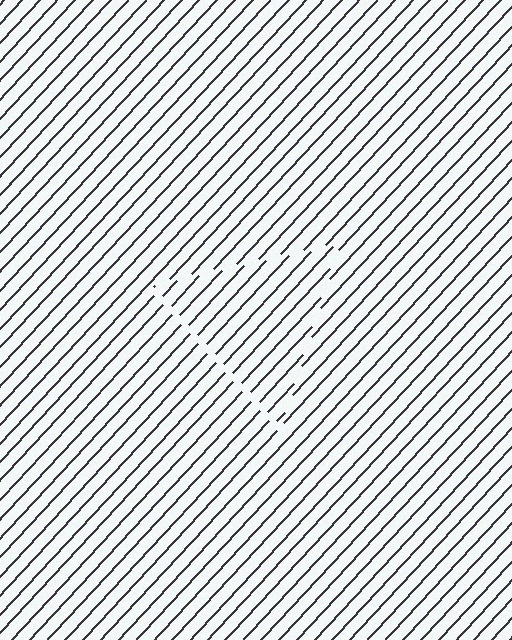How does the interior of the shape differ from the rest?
The interior of the shape contains the same grating, shifted by half a period — the contour is defined by the phase discontinuity where line-ends from the inner and outer gratings abut.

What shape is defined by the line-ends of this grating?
An illusory triangle. The interior of the shape contains the same grating, shifted by half a period — the contour is defined by the phase discontinuity where line-ends from the inner and outer gratings abut.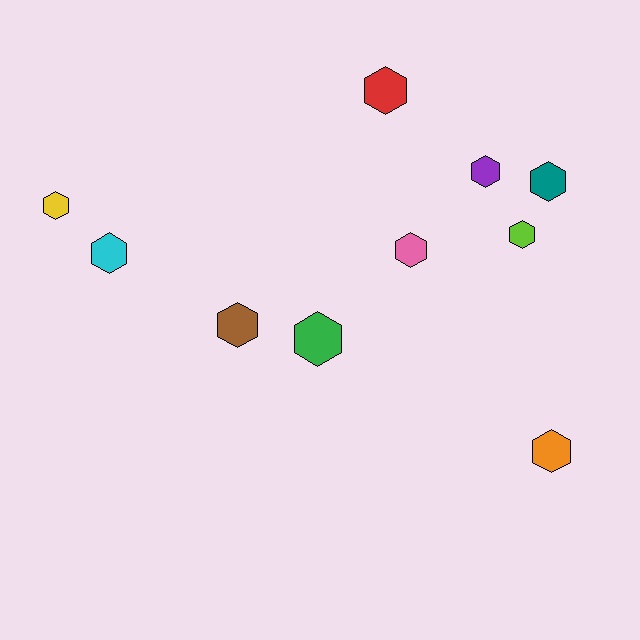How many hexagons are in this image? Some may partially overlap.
There are 10 hexagons.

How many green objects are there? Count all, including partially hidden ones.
There is 1 green object.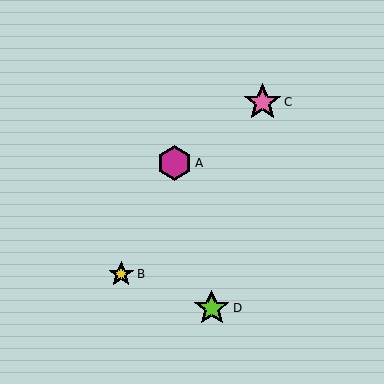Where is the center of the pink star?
The center of the pink star is at (262, 102).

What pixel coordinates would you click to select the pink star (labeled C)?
Click at (262, 102) to select the pink star C.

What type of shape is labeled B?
Shape B is a yellow star.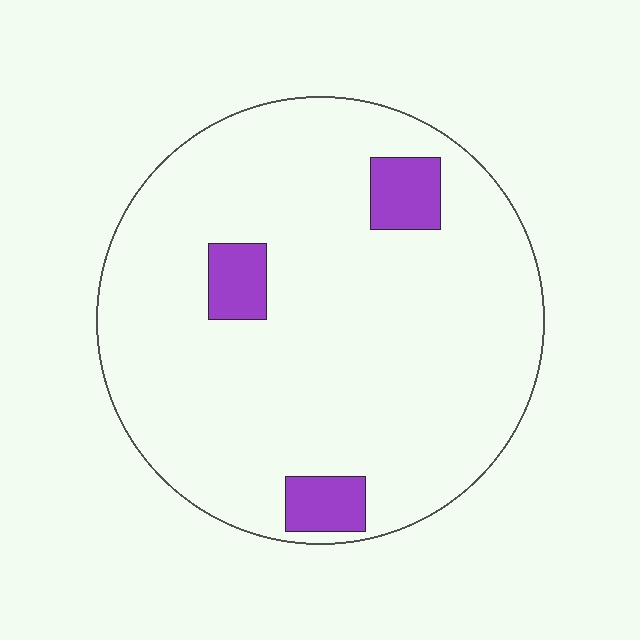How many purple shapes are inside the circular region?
3.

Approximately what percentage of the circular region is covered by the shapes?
Approximately 10%.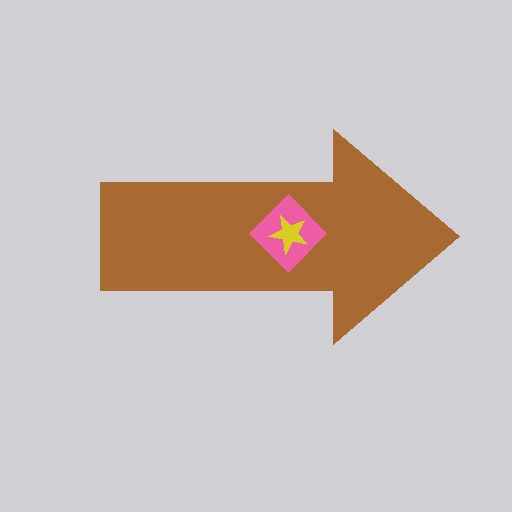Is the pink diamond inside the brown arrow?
Yes.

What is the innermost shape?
The yellow star.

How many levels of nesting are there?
3.